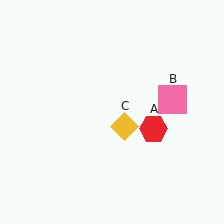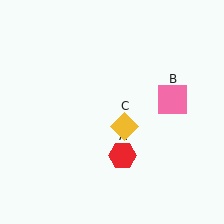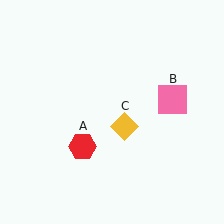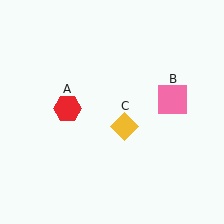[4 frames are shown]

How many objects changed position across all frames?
1 object changed position: red hexagon (object A).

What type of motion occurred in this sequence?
The red hexagon (object A) rotated clockwise around the center of the scene.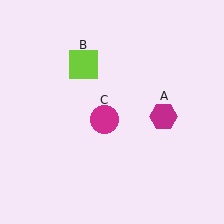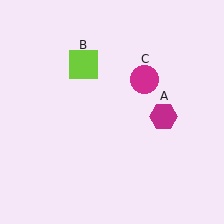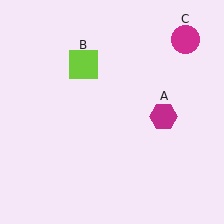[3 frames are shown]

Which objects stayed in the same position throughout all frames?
Magenta hexagon (object A) and lime square (object B) remained stationary.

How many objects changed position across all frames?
1 object changed position: magenta circle (object C).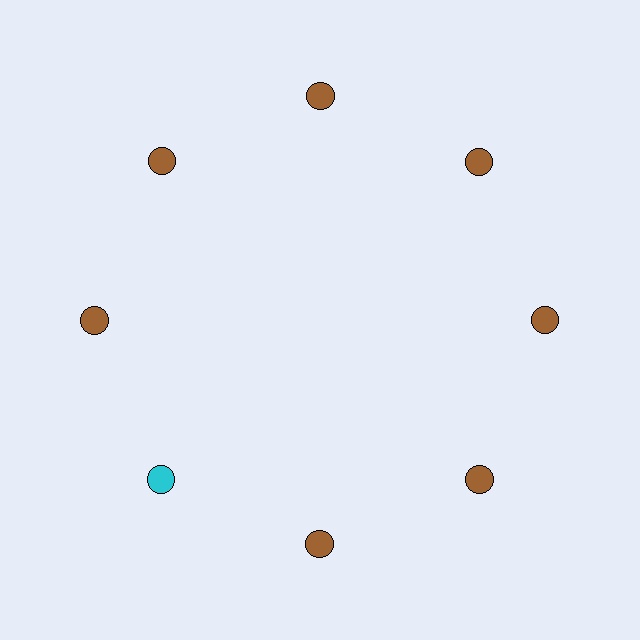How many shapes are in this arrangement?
There are 8 shapes arranged in a ring pattern.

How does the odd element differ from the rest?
It has a different color: cyan instead of brown.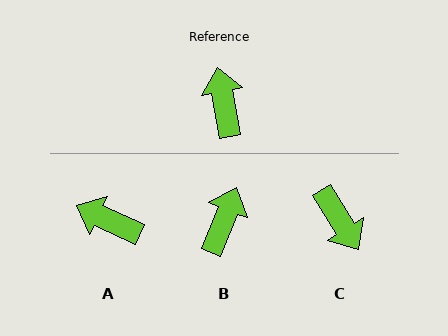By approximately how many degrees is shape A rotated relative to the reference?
Approximately 55 degrees counter-clockwise.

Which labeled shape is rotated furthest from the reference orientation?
C, about 158 degrees away.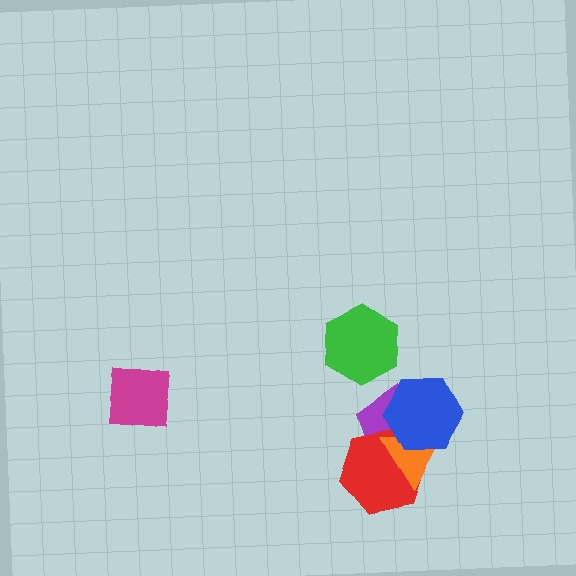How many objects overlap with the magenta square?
0 objects overlap with the magenta square.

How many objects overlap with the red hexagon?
3 objects overlap with the red hexagon.